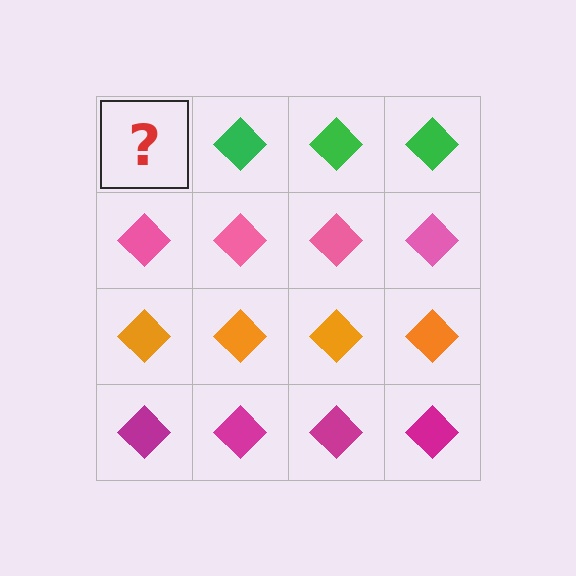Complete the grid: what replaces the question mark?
The question mark should be replaced with a green diamond.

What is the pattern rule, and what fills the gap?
The rule is that each row has a consistent color. The gap should be filled with a green diamond.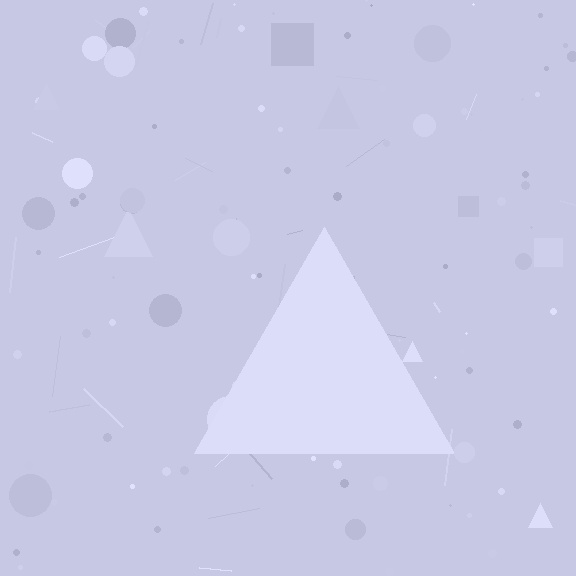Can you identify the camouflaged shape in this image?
The camouflaged shape is a triangle.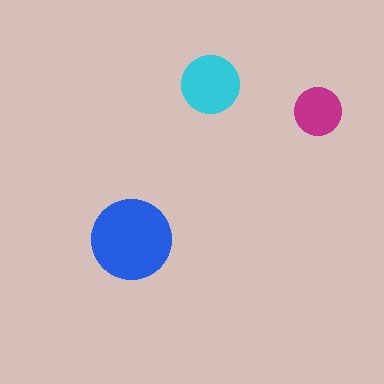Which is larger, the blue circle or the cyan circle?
The blue one.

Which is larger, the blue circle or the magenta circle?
The blue one.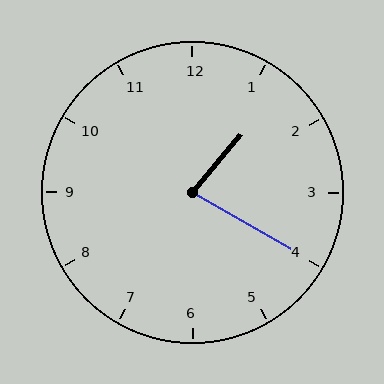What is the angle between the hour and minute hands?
Approximately 80 degrees.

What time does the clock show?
1:20.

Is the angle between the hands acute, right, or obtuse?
It is acute.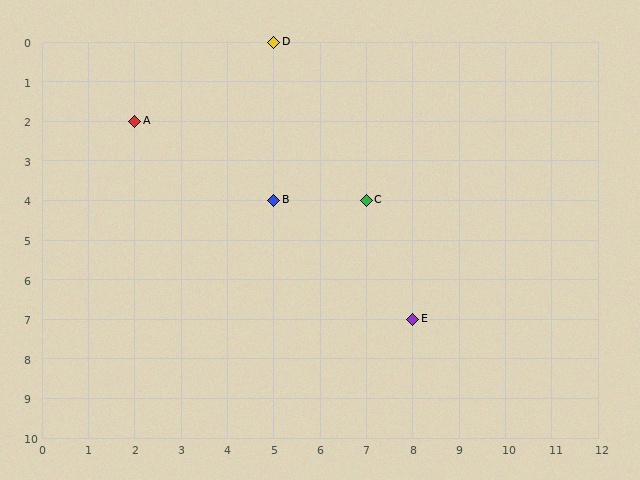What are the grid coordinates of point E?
Point E is at grid coordinates (8, 7).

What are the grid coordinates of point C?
Point C is at grid coordinates (7, 4).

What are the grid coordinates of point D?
Point D is at grid coordinates (5, 0).